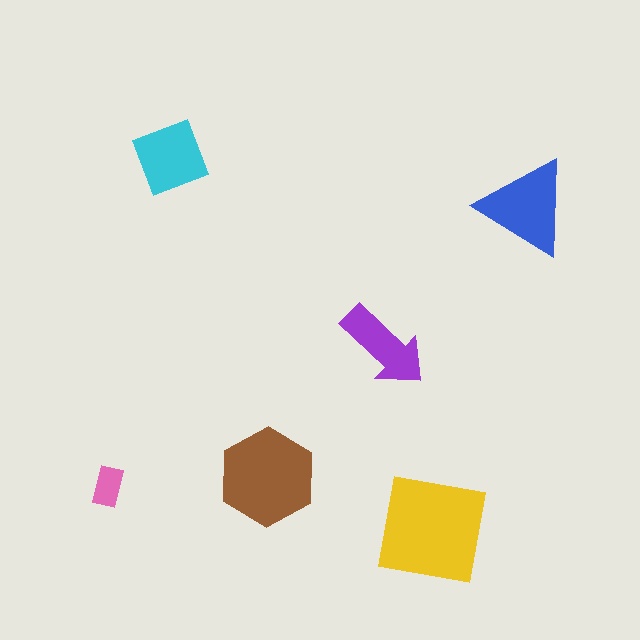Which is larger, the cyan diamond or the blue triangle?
The blue triangle.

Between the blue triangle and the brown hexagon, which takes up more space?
The brown hexagon.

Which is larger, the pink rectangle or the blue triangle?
The blue triangle.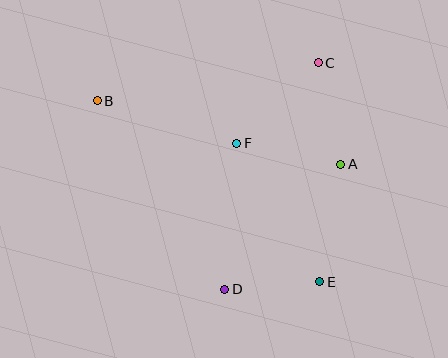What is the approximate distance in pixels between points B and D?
The distance between B and D is approximately 227 pixels.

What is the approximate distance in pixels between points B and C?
The distance between B and C is approximately 225 pixels.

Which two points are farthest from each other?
Points B and E are farthest from each other.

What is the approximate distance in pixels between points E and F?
The distance between E and F is approximately 161 pixels.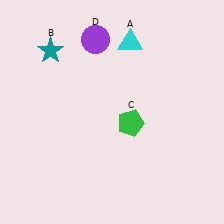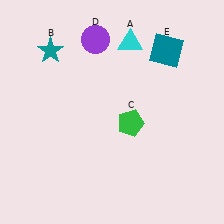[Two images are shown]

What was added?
A teal square (E) was added in Image 2.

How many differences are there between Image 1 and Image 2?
There is 1 difference between the two images.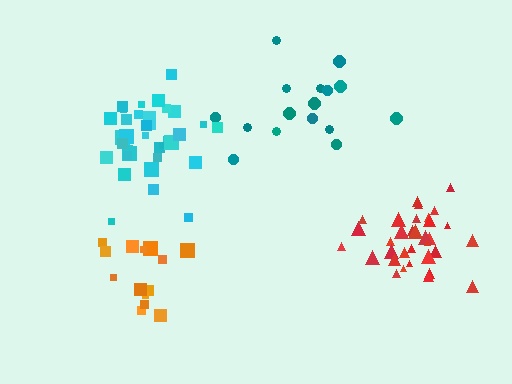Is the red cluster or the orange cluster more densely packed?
Red.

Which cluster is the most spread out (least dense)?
Teal.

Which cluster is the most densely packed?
Red.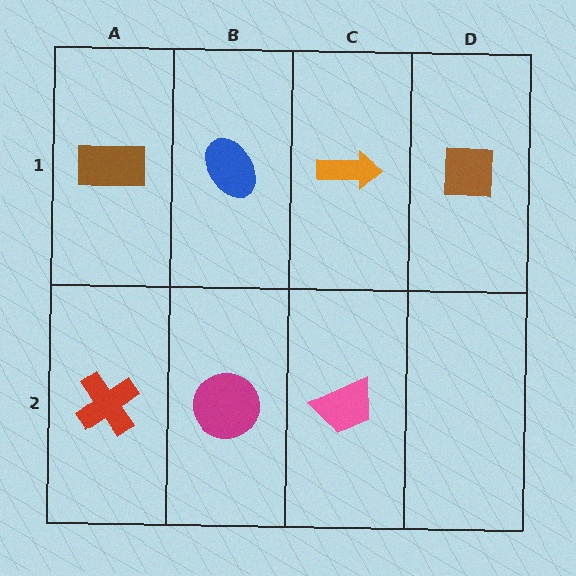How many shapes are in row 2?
3 shapes.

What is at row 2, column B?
A magenta circle.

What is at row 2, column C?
A pink trapezoid.